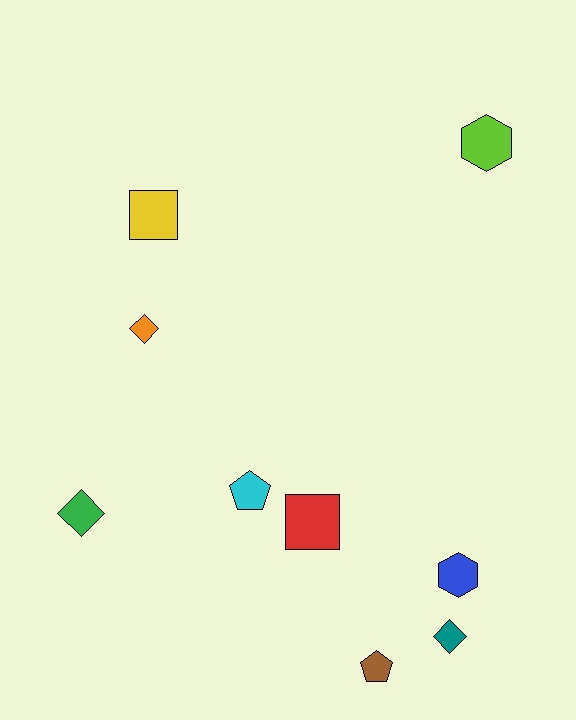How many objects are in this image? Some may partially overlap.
There are 9 objects.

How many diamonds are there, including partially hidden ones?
There are 3 diamonds.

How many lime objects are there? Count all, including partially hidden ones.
There is 1 lime object.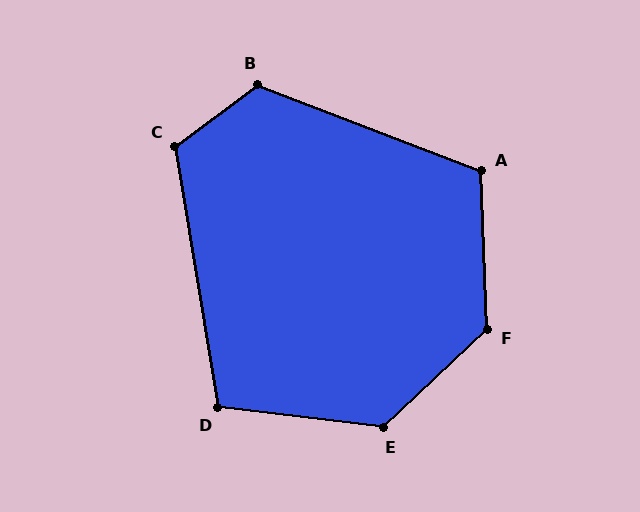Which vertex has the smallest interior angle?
D, at approximately 106 degrees.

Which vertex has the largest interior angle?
F, at approximately 131 degrees.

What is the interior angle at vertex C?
Approximately 117 degrees (obtuse).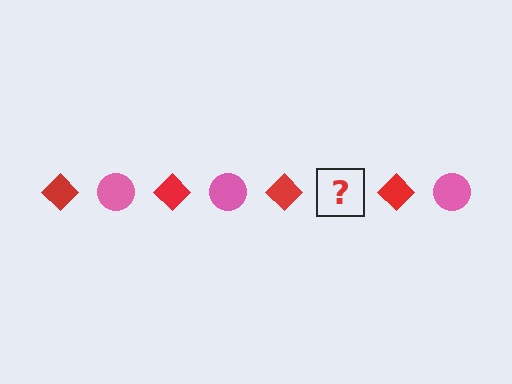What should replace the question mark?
The question mark should be replaced with a pink circle.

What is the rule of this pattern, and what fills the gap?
The rule is that the pattern alternates between red diamond and pink circle. The gap should be filled with a pink circle.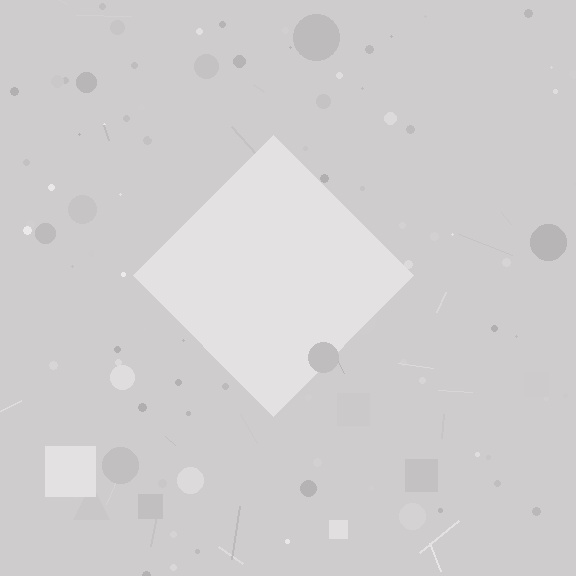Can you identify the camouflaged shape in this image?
The camouflaged shape is a diamond.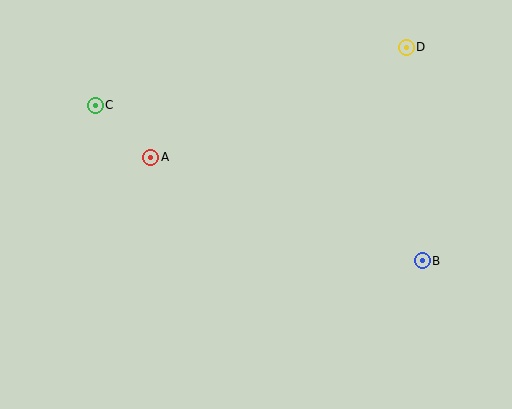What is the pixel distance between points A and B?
The distance between A and B is 291 pixels.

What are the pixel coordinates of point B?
Point B is at (422, 261).